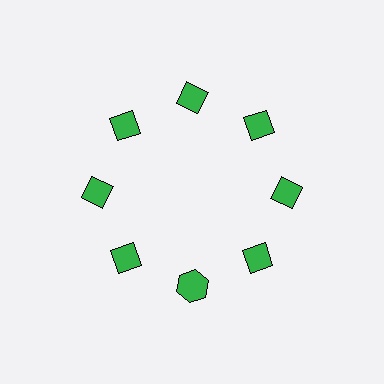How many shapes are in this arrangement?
There are 8 shapes arranged in a ring pattern.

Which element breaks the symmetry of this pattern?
The green hexagon at roughly the 6 o'clock position breaks the symmetry. All other shapes are green diamonds.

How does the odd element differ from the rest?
It has a different shape: hexagon instead of diamond.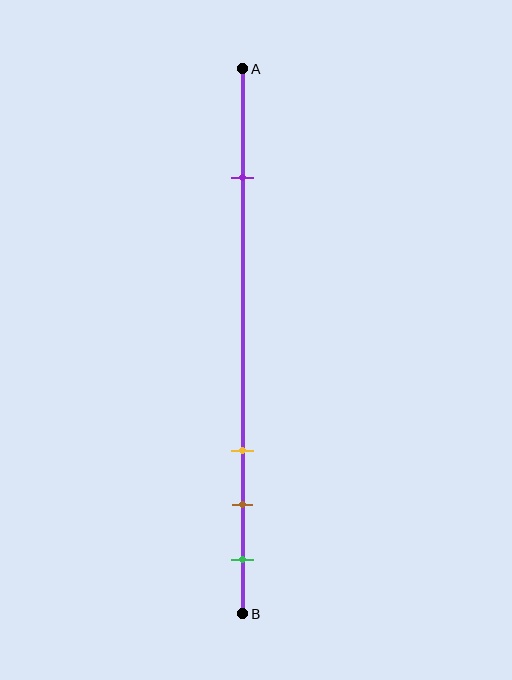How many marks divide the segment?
There are 4 marks dividing the segment.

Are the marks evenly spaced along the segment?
No, the marks are not evenly spaced.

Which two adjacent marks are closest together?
The brown and green marks are the closest adjacent pair.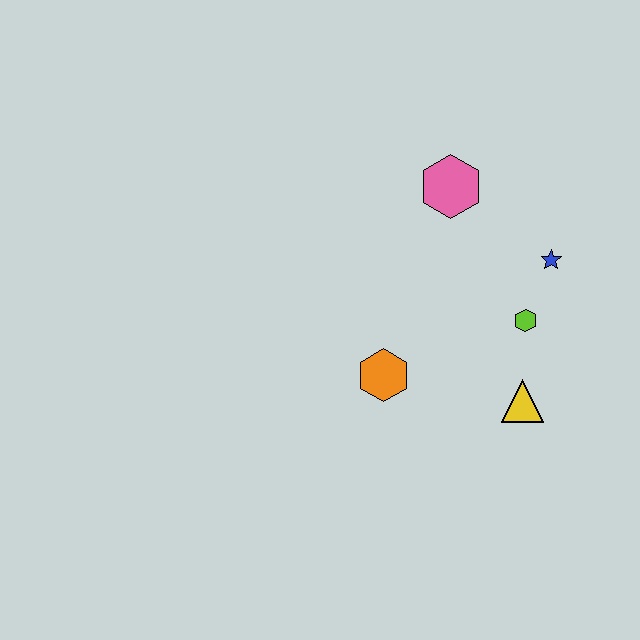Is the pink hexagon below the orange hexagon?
No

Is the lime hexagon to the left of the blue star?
Yes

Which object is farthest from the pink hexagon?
The yellow triangle is farthest from the pink hexagon.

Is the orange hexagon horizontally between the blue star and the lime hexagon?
No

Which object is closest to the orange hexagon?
The yellow triangle is closest to the orange hexagon.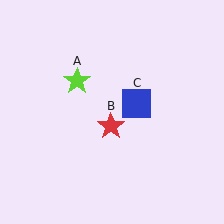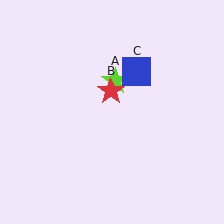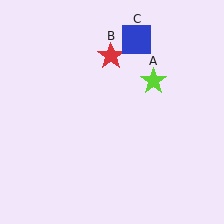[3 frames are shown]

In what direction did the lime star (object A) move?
The lime star (object A) moved right.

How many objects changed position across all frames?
3 objects changed position: lime star (object A), red star (object B), blue square (object C).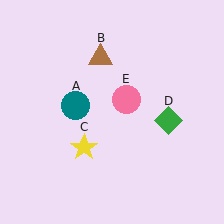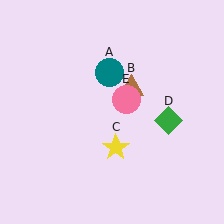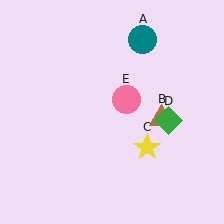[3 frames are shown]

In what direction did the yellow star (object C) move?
The yellow star (object C) moved right.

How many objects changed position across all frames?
3 objects changed position: teal circle (object A), brown triangle (object B), yellow star (object C).